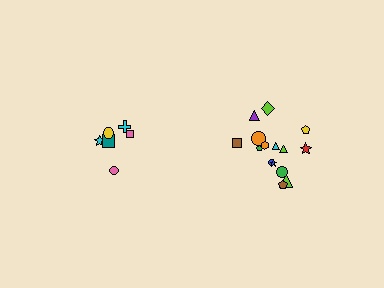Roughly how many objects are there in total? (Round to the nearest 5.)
Roughly 20 objects in total.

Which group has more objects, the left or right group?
The right group.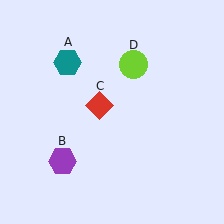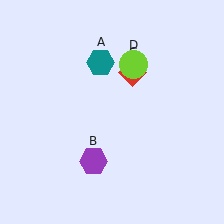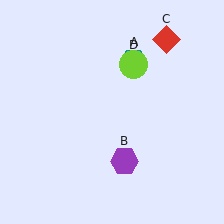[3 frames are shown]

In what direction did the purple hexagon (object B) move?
The purple hexagon (object B) moved right.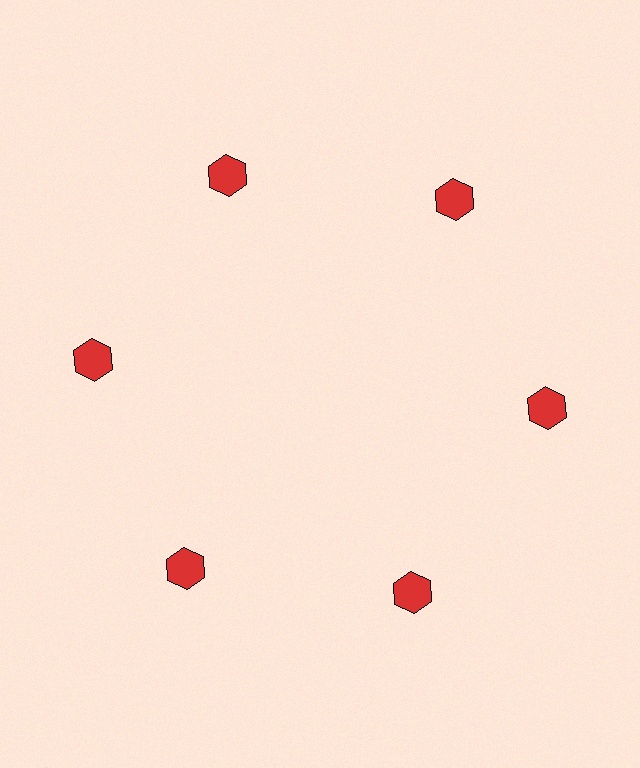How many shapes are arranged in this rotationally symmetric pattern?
There are 6 shapes, arranged in 6 groups of 1.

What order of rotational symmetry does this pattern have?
This pattern has 6-fold rotational symmetry.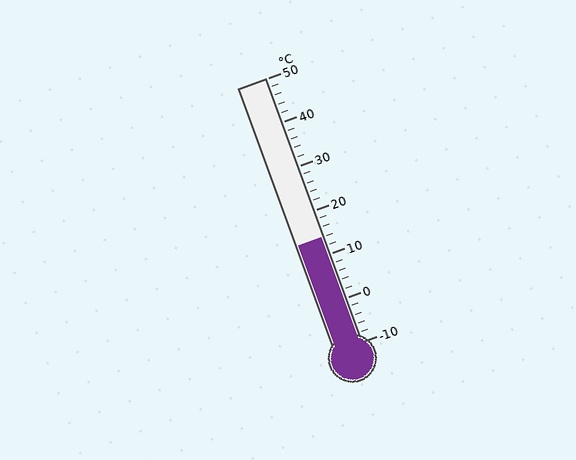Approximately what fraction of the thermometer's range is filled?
The thermometer is filled to approximately 40% of its range.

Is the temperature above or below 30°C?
The temperature is below 30°C.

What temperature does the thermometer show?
The thermometer shows approximately 14°C.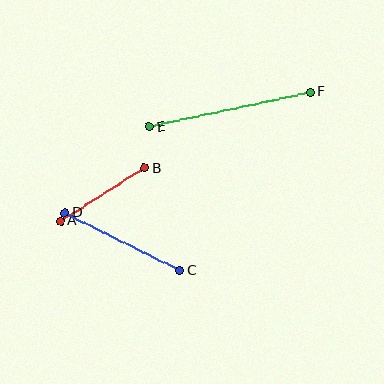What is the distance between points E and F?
The distance is approximately 165 pixels.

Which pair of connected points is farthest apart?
Points E and F are farthest apart.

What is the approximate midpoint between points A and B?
The midpoint is at approximately (102, 195) pixels.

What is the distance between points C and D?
The distance is approximately 129 pixels.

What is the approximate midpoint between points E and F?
The midpoint is at approximately (230, 109) pixels.